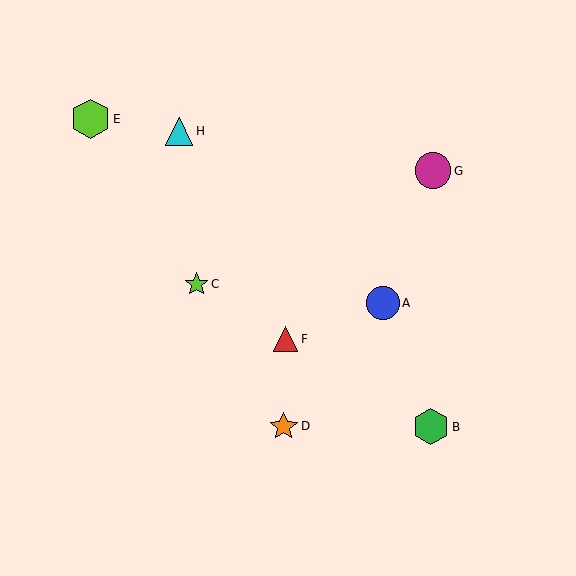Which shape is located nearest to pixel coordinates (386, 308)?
The blue circle (labeled A) at (383, 303) is nearest to that location.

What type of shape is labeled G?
Shape G is a magenta circle.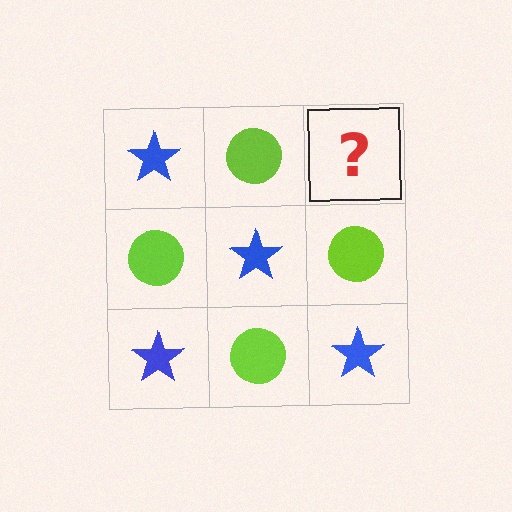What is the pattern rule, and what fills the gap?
The rule is that it alternates blue star and lime circle in a checkerboard pattern. The gap should be filled with a blue star.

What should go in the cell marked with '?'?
The missing cell should contain a blue star.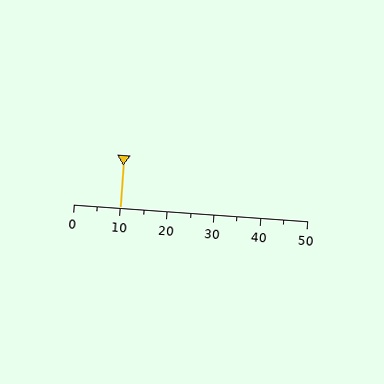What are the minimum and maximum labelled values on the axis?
The axis runs from 0 to 50.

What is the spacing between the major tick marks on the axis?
The major ticks are spaced 10 apart.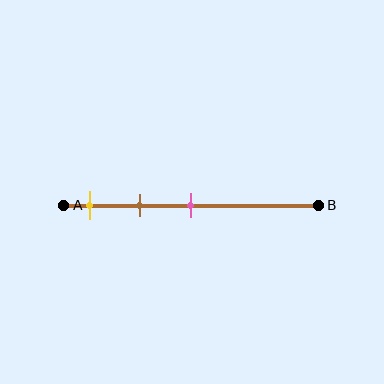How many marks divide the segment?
There are 3 marks dividing the segment.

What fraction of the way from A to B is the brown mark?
The brown mark is approximately 30% (0.3) of the way from A to B.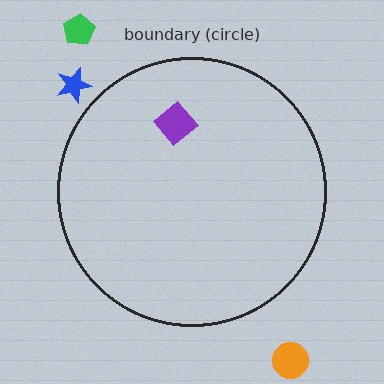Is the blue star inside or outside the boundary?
Outside.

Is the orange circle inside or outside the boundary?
Outside.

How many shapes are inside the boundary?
1 inside, 3 outside.